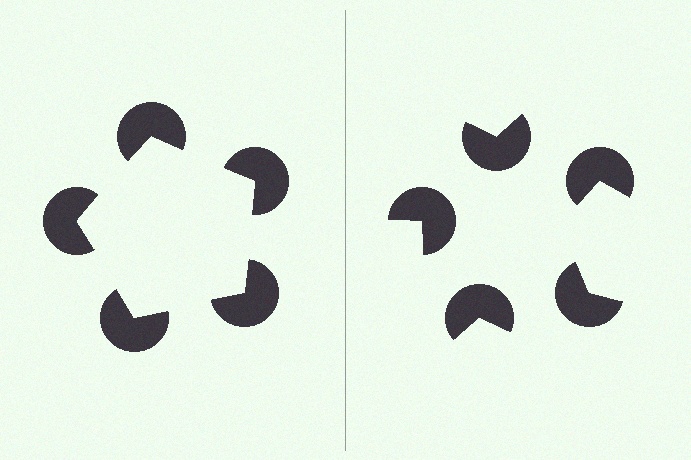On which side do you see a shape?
An illusory pentagon appears on the left side. On the right side the wedge cuts are rotated, so no coherent shape forms.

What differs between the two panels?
The pac-man discs are positioned identically on both sides; only the wedge orientations differ. On the left they align to a pentagon; on the right they are misaligned.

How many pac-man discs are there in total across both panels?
10 — 5 on each side.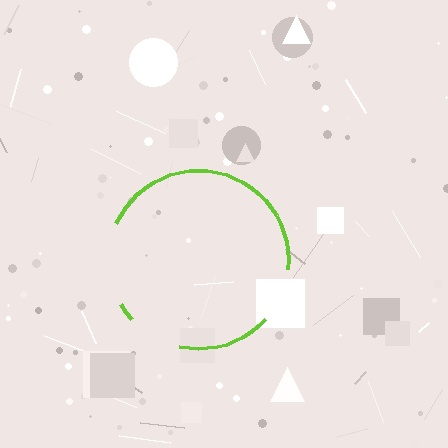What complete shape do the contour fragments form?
The contour fragments form a circle.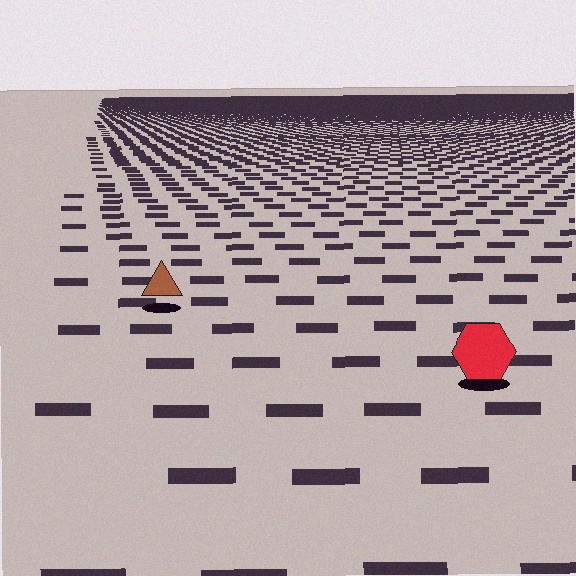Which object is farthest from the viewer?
The brown triangle is farthest from the viewer. It appears smaller and the ground texture around it is denser.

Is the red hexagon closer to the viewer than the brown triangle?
Yes. The red hexagon is closer — you can tell from the texture gradient: the ground texture is coarser near it.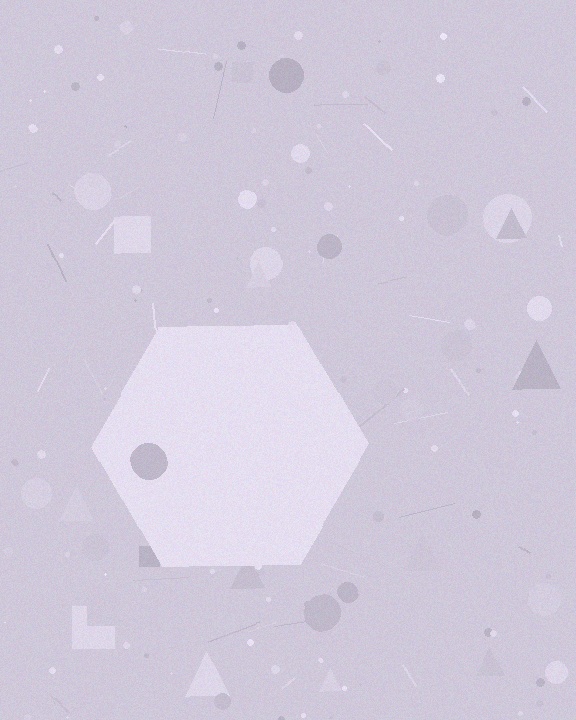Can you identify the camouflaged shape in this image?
The camouflaged shape is a hexagon.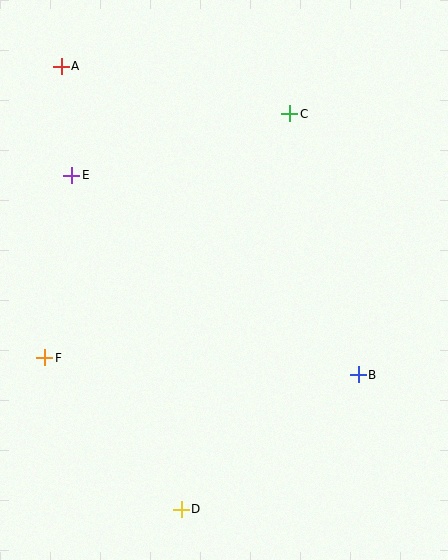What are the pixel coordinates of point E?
Point E is at (72, 175).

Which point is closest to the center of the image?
Point B at (358, 375) is closest to the center.